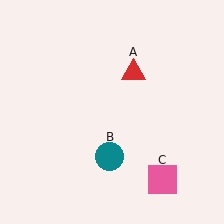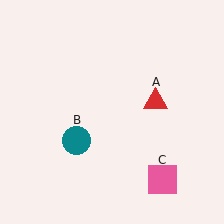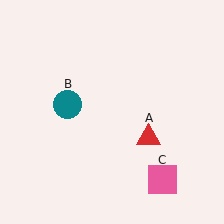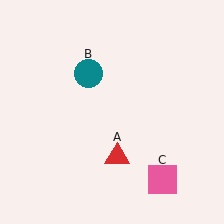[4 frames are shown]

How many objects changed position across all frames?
2 objects changed position: red triangle (object A), teal circle (object B).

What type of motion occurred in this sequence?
The red triangle (object A), teal circle (object B) rotated clockwise around the center of the scene.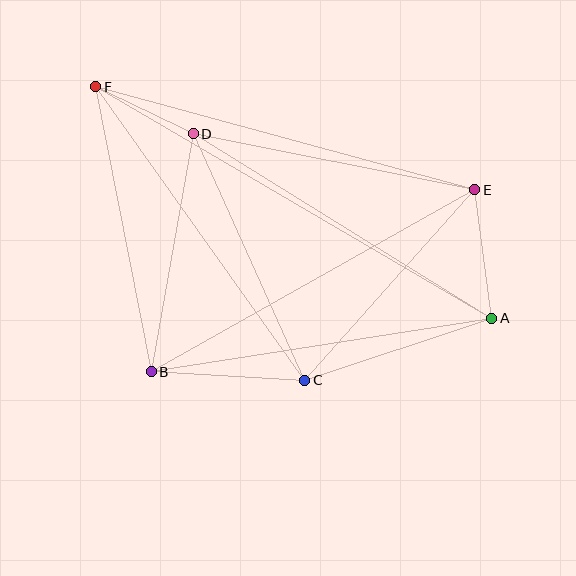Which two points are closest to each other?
Points D and F are closest to each other.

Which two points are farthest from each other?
Points A and F are farthest from each other.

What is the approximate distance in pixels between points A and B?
The distance between A and B is approximately 345 pixels.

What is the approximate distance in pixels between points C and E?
The distance between C and E is approximately 255 pixels.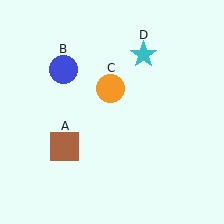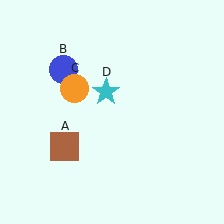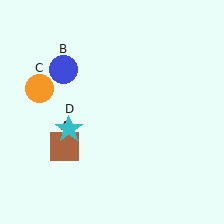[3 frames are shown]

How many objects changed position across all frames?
2 objects changed position: orange circle (object C), cyan star (object D).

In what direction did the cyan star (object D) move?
The cyan star (object D) moved down and to the left.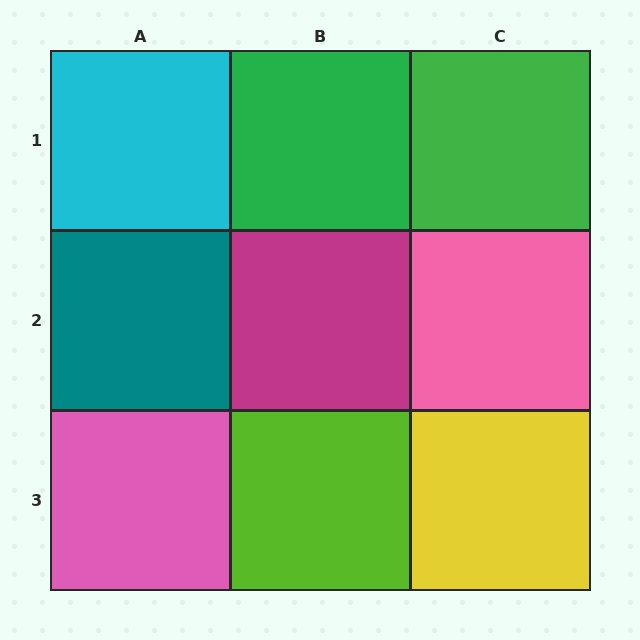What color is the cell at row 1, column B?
Green.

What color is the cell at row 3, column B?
Lime.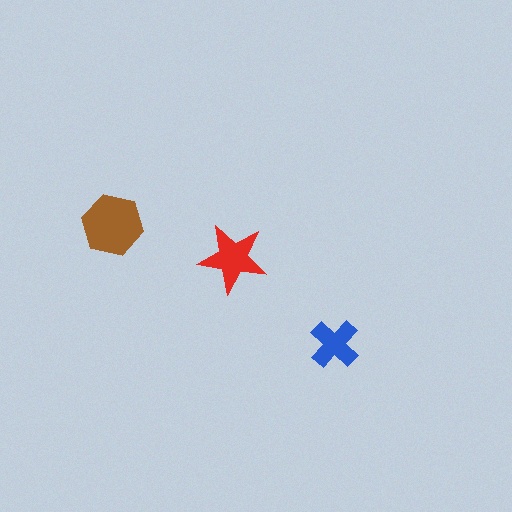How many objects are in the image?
There are 3 objects in the image.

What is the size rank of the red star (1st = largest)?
2nd.